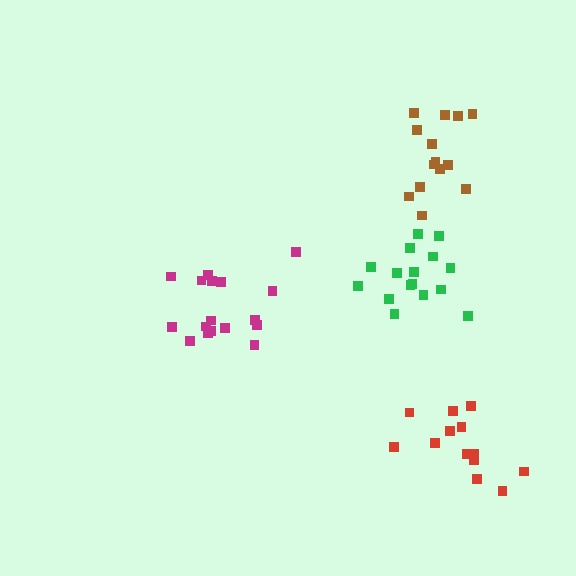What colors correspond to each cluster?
The clusters are colored: brown, magenta, green, red.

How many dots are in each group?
Group 1: 14 dots, Group 2: 17 dots, Group 3: 16 dots, Group 4: 14 dots (61 total).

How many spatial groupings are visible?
There are 4 spatial groupings.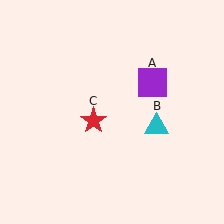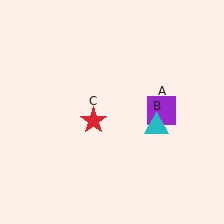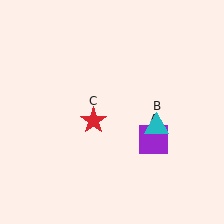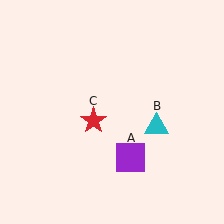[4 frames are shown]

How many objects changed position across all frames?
1 object changed position: purple square (object A).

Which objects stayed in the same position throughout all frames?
Cyan triangle (object B) and red star (object C) remained stationary.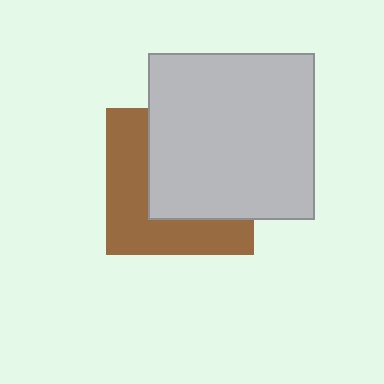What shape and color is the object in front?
The object in front is a light gray square.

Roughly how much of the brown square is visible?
About half of it is visible (roughly 46%).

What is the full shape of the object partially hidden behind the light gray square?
The partially hidden object is a brown square.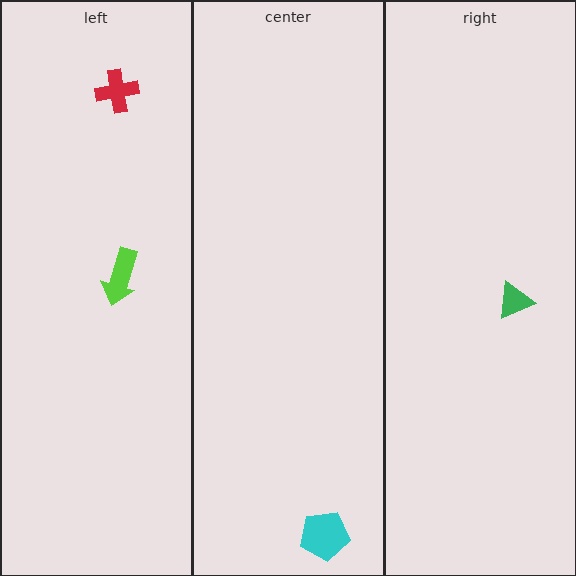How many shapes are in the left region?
2.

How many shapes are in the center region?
1.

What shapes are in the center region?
The cyan pentagon.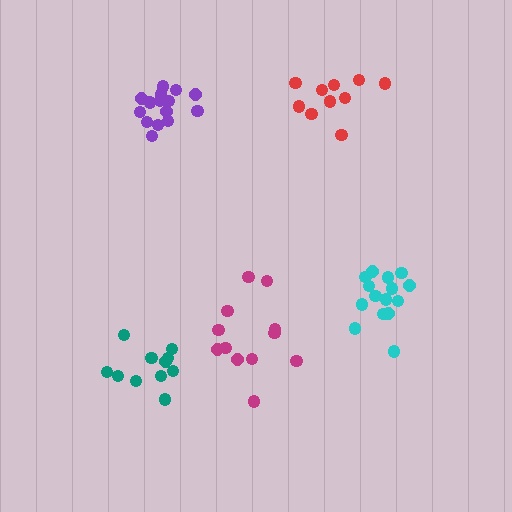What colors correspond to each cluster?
The clusters are colored: magenta, red, purple, teal, cyan.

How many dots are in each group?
Group 1: 12 dots, Group 2: 10 dots, Group 3: 15 dots, Group 4: 11 dots, Group 5: 15 dots (63 total).